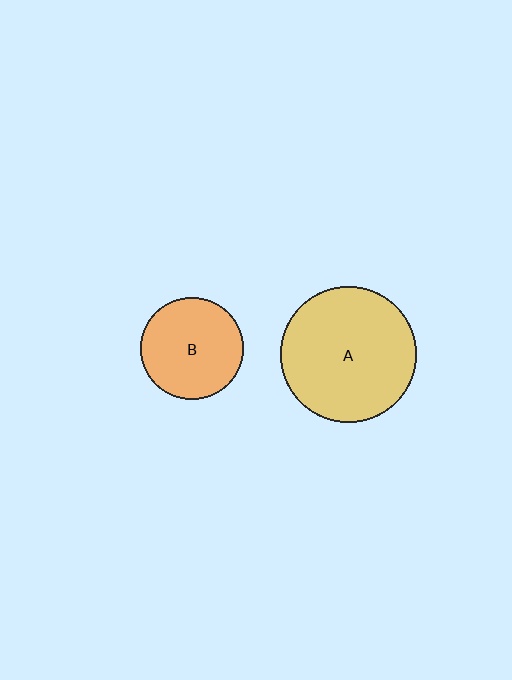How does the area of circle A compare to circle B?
Approximately 1.8 times.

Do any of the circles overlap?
No, none of the circles overlap.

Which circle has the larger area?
Circle A (yellow).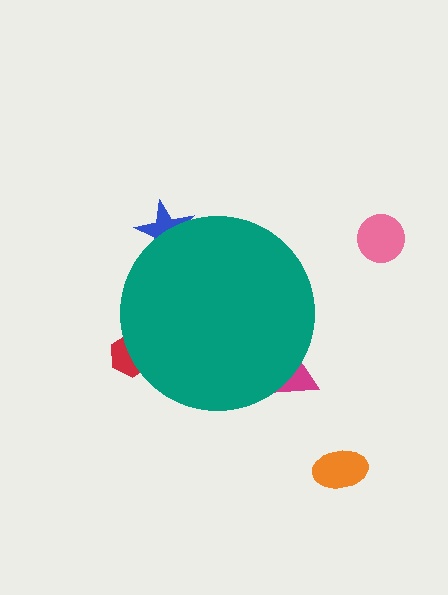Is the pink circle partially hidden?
No, the pink circle is fully visible.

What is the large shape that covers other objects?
A teal circle.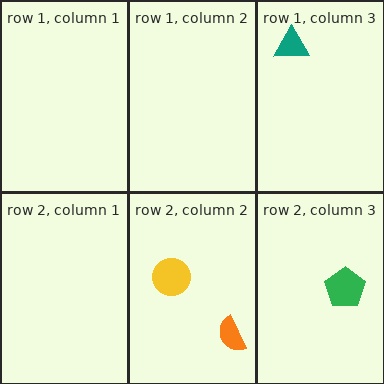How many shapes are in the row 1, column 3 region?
1.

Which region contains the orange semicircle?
The row 2, column 2 region.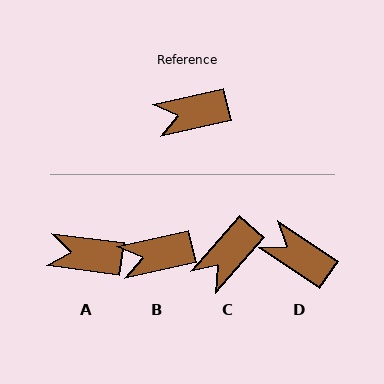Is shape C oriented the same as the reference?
No, it is off by about 36 degrees.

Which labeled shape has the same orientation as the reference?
B.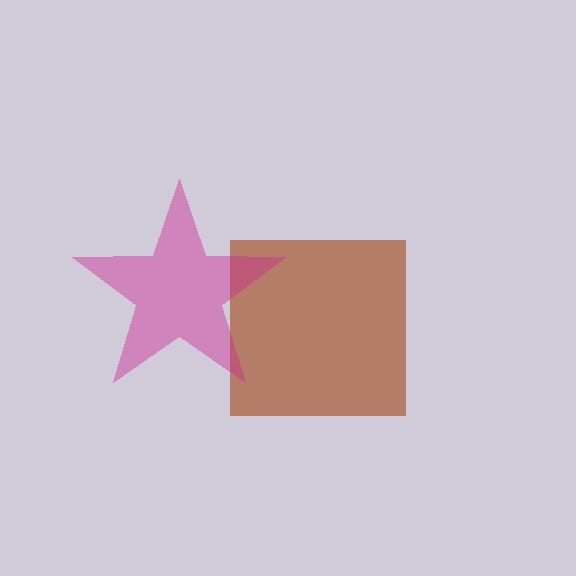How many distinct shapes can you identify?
There are 2 distinct shapes: a brown square, a magenta star.